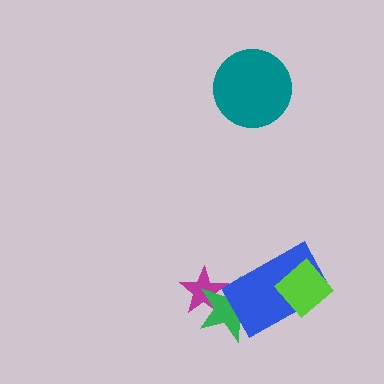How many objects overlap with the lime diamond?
1 object overlaps with the lime diamond.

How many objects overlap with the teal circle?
0 objects overlap with the teal circle.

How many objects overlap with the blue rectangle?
2 objects overlap with the blue rectangle.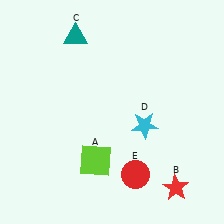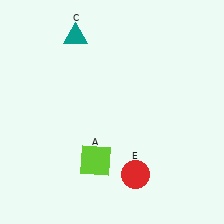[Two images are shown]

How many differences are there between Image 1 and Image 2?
There are 2 differences between the two images.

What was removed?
The cyan star (D), the red star (B) were removed in Image 2.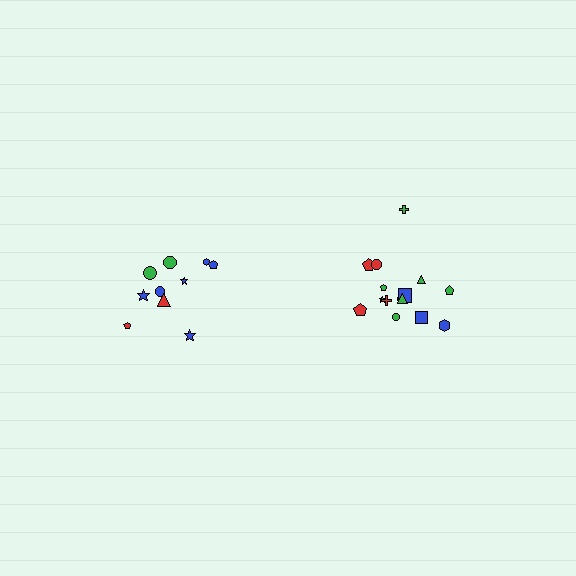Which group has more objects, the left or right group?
The right group.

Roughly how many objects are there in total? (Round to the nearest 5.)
Roughly 25 objects in total.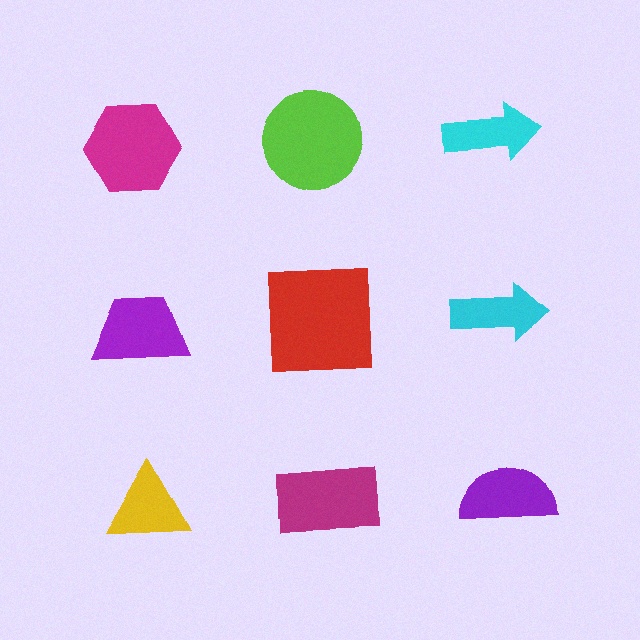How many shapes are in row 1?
3 shapes.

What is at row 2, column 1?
A purple trapezoid.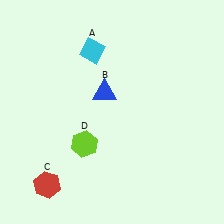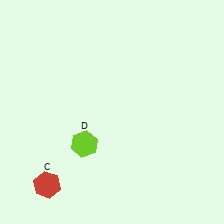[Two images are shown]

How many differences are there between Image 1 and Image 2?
There are 2 differences between the two images.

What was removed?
The blue triangle (B), the cyan diamond (A) were removed in Image 2.